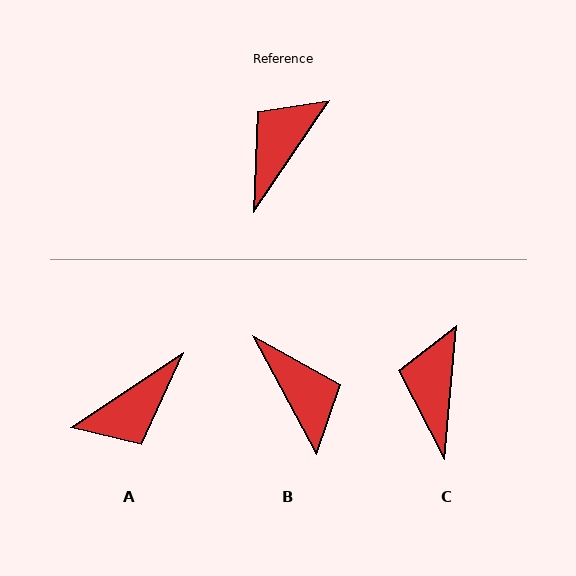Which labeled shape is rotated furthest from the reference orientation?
A, about 158 degrees away.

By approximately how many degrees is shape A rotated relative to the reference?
Approximately 158 degrees counter-clockwise.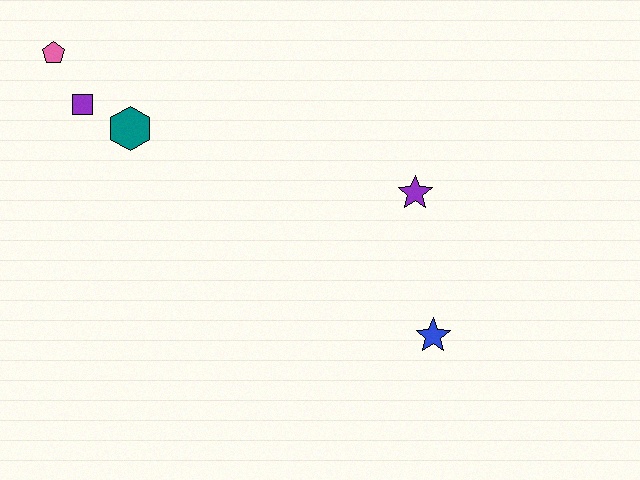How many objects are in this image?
There are 5 objects.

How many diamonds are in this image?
There are no diamonds.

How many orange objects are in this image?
There are no orange objects.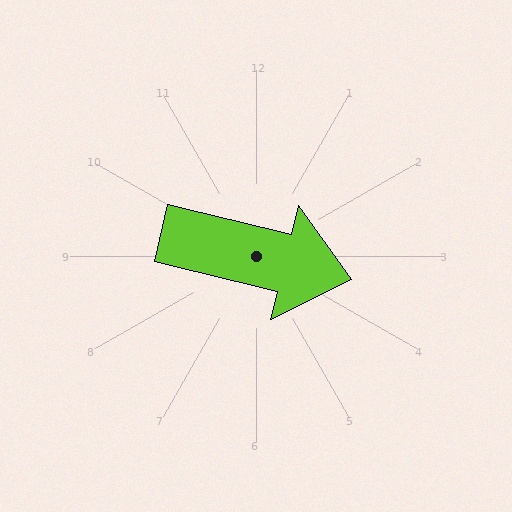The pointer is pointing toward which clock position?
Roughly 3 o'clock.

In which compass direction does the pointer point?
East.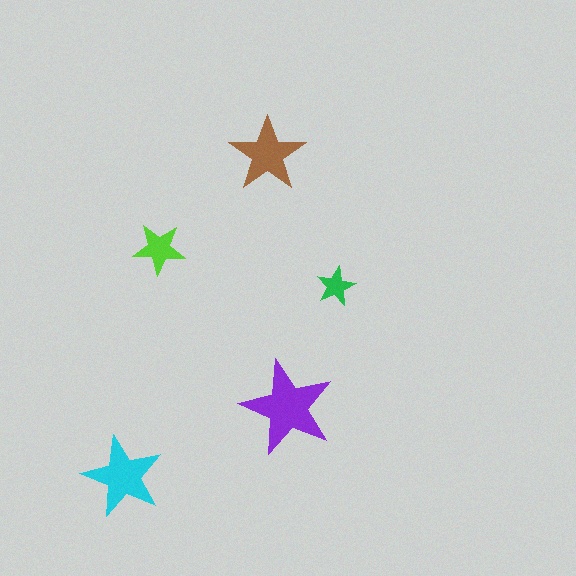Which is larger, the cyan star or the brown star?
The cyan one.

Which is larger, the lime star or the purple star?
The purple one.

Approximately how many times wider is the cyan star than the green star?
About 2 times wider.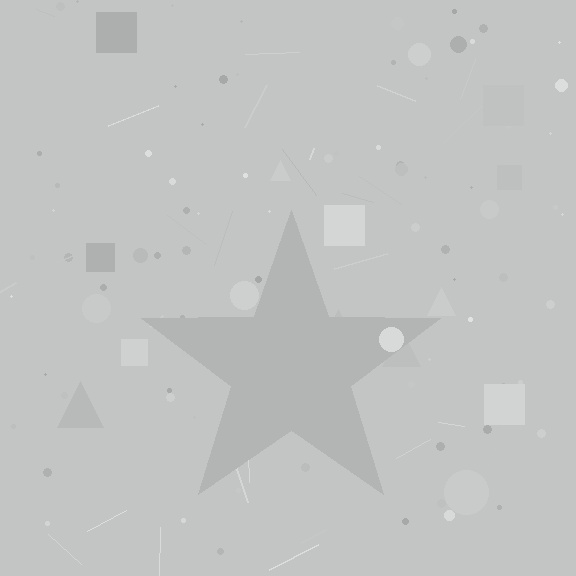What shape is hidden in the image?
A star is hidden in the image.